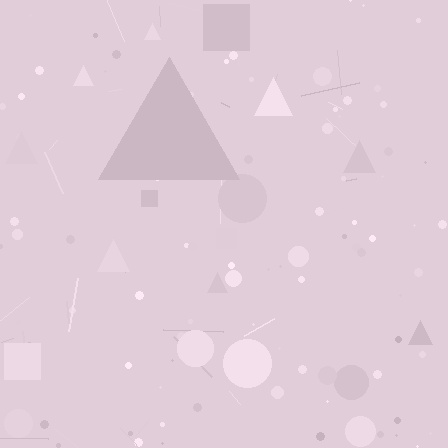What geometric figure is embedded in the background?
A triangle is embedded in the background.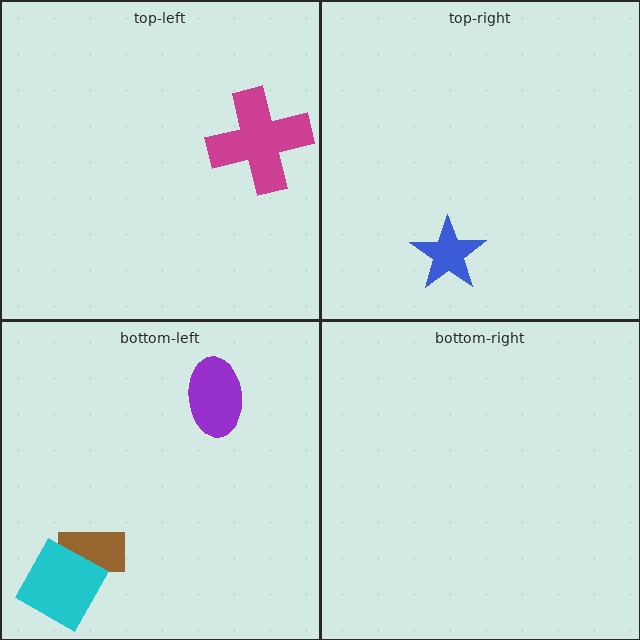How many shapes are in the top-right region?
1.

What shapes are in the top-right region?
The blue star.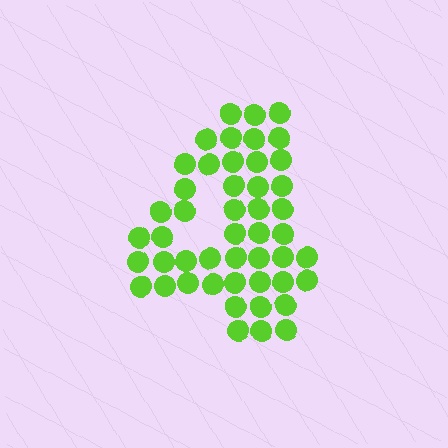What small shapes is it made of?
It is made of small circles.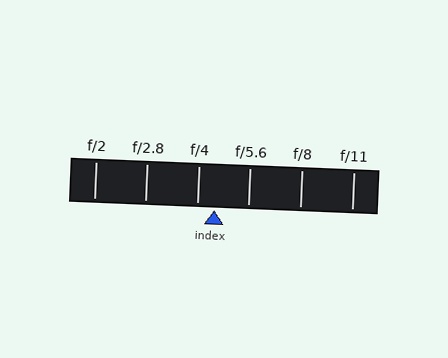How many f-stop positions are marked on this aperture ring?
There are 6 f-stop positions marked.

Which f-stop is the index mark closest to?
The index mark is closest to f/4.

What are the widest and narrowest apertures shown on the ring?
The widest aperture shown is f/2 and the narrowest is f/11.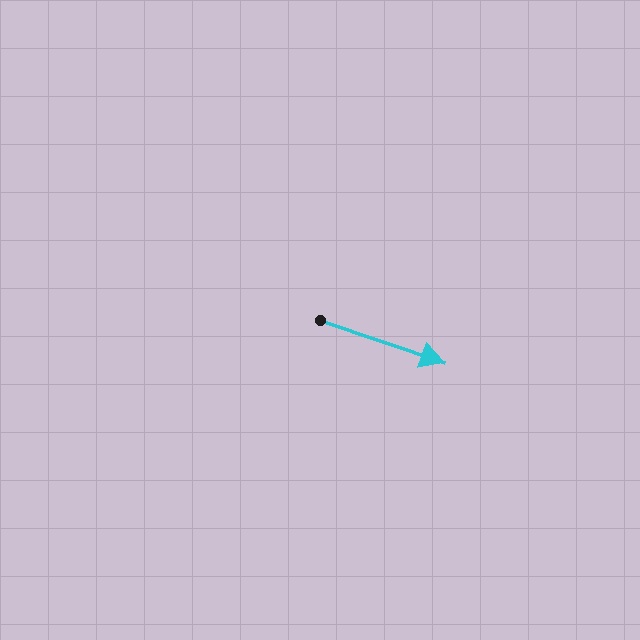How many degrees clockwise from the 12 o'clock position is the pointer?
Approximately 109 degrees.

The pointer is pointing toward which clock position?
Roughly 4 o'clock.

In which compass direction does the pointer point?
East.